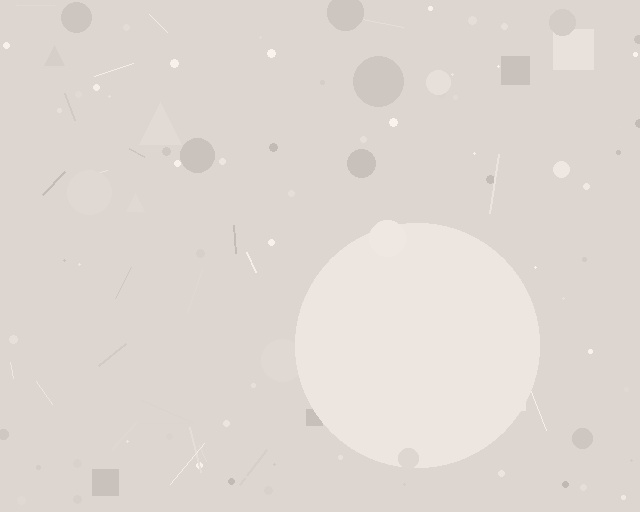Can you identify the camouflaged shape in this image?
The camouflaged shape is a circle.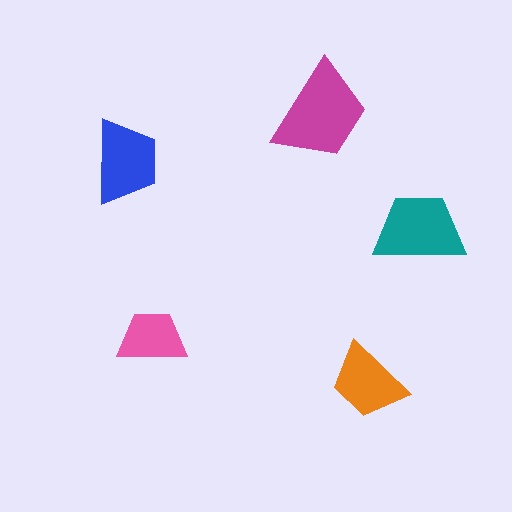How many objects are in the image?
There are 5 objects in the image.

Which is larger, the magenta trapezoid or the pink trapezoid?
The magenta one.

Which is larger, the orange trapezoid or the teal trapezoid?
The teal one.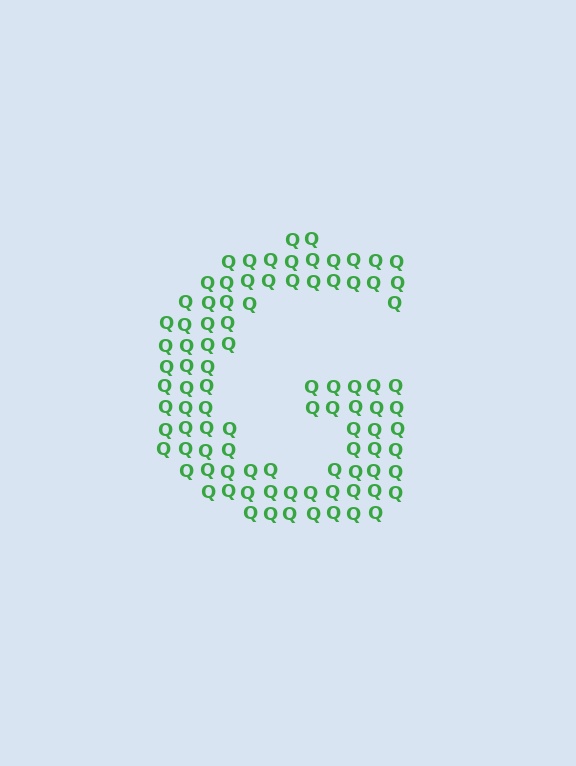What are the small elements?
The small elements are letter Q's.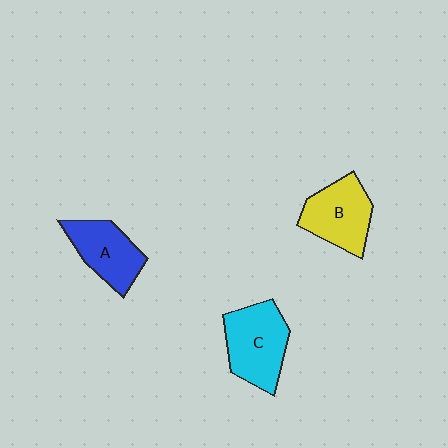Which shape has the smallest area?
Shape A (blue).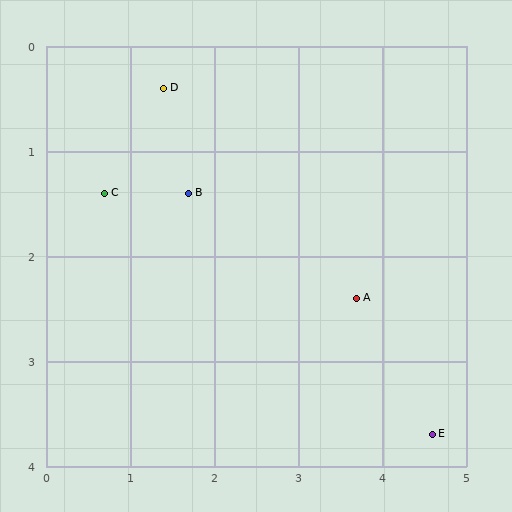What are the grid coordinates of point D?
Point D is at approximately (1.4, 0.4).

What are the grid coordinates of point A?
Point A is at approximately (3.7, 2.4).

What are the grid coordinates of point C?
Point C is at approximately (0.7, 1.4).